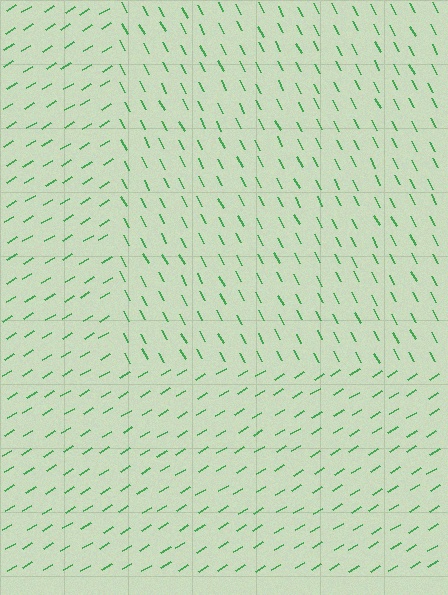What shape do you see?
I see a rectangle.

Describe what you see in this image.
The image is filled with small green line segments. A rectangle region in the image has lines oriented differently from the surrounding lines, creating a visible texture boundary.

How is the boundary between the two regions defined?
The boundary is defined purely by a change in line orientation (approximately 86 degrees difference). All lines are the same color and thickness.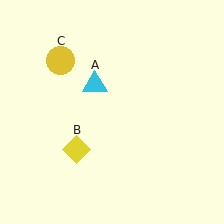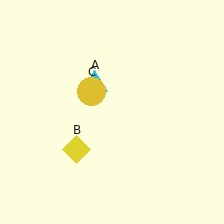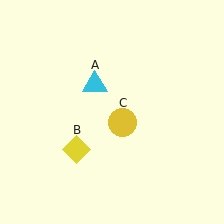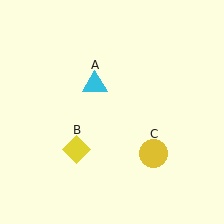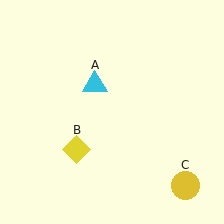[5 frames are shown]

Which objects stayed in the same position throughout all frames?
Cyan triangle (object A) and yellow diamond (object B) remained stationary.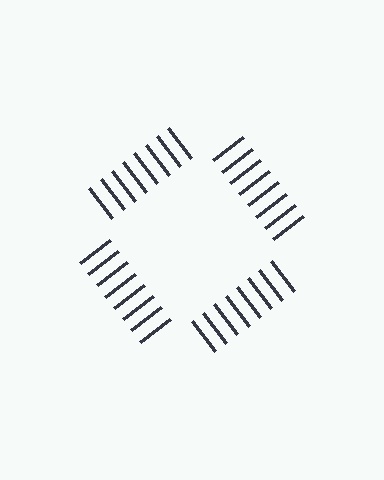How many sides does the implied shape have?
4 sides — the line-ends trace a square.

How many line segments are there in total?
32 — 8 along each of the 4 edges.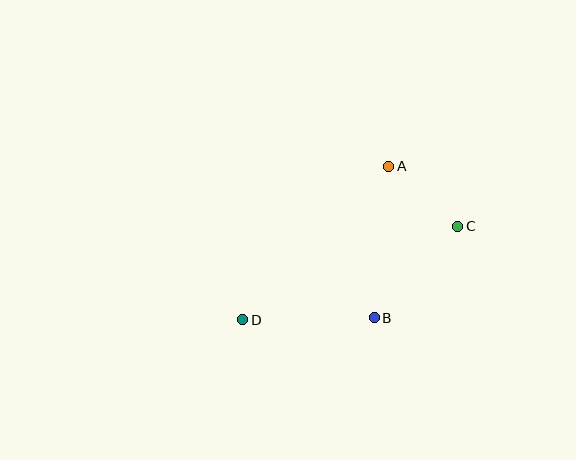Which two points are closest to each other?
Points A and C are closest to each other.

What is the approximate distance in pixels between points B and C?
The distance between B and C is approximately 124 pixels.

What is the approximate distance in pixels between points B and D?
The distance between B and D is approximately 132 pixels.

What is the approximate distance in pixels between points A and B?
The distance between A and B is approximately 153 pixels.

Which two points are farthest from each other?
Points C and D are farthest from each other.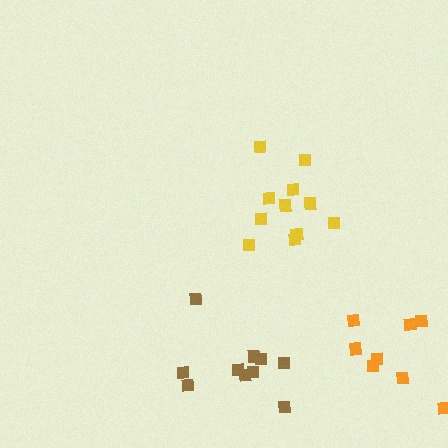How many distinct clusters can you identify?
There are 3 distinct clusters.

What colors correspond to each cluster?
The clusters are colored: orange, yellow, brown.